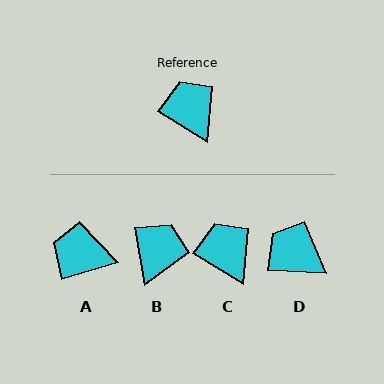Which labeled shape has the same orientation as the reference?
C.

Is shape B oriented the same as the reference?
No, it is off by about 49 degrees.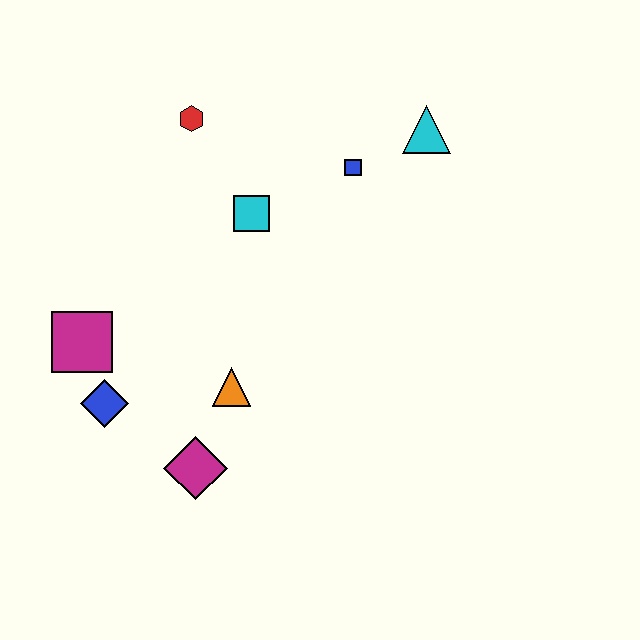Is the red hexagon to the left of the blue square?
Yes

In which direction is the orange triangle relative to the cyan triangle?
The orange triangle is below the cyan triangle.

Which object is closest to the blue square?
The cyan triangle is closest to the blue square.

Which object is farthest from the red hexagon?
The magenta diamond is farthest from the red hexagon.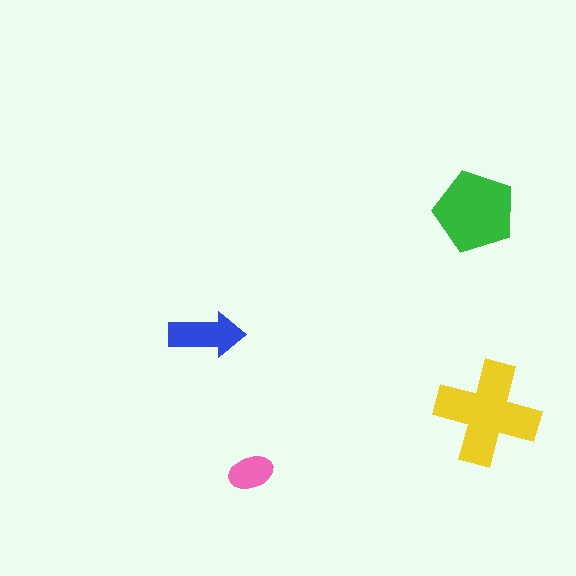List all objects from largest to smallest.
The yellow cross, the green pentagon, the blue arrow, the pink ellipse.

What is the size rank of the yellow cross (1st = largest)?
1st.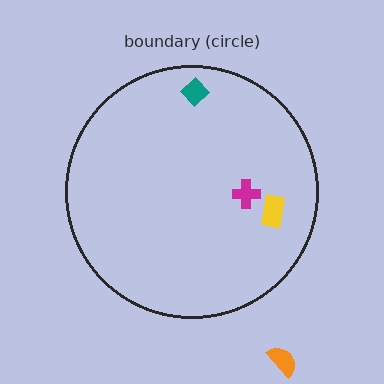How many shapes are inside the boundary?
3 inside, 1 outside.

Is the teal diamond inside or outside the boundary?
Inside.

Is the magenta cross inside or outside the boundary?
Inside.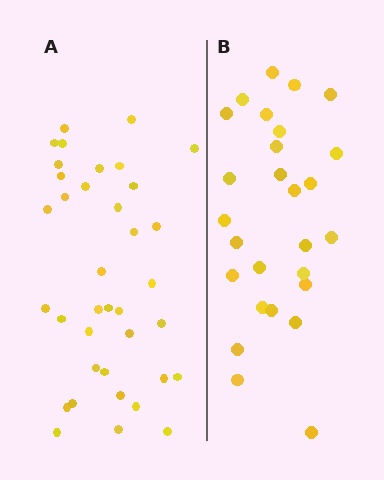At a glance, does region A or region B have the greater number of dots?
Region A (the left region) has more dots.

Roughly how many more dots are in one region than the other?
Region A has roughly 10 or so more dots than region B.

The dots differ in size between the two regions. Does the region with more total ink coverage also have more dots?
No. Region B has more total ink coverage because its dots are larger, but region A actually contains more individual dots. Total area can be misleading — the number of items is what matters here.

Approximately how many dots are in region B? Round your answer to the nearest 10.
About 30 dots. (The exact count is 27, which rounds to 30.)